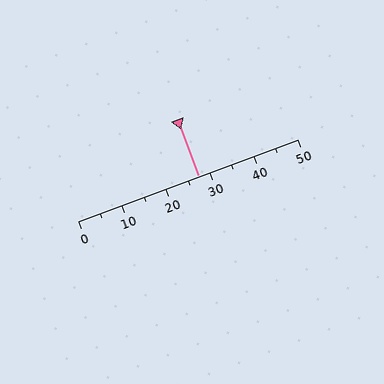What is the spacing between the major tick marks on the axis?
The major ticks are spaced 10 apart.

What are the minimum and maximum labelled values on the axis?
The axis runs from 0 to 50.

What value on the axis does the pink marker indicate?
The marker indicates approximately 27.5.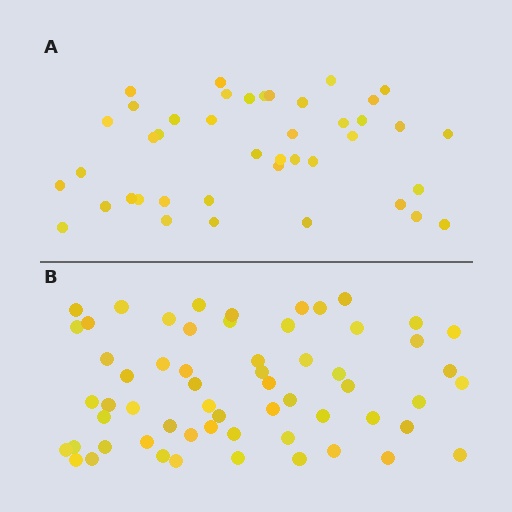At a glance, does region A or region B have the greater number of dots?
Region B (the bottom region) has more dots.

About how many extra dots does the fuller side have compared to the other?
Region B has approximately 20 more dots than region A.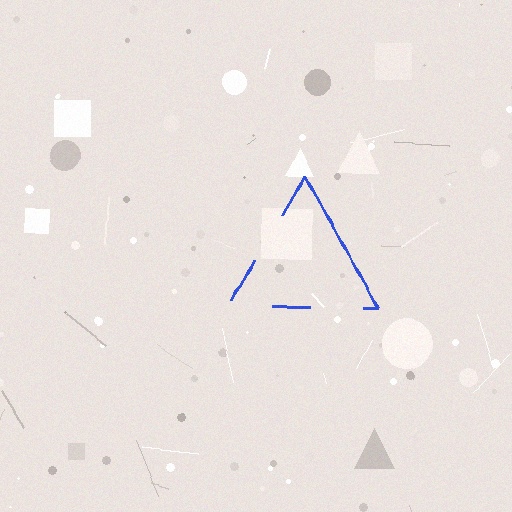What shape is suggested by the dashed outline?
The dashed outline suggests a triangle.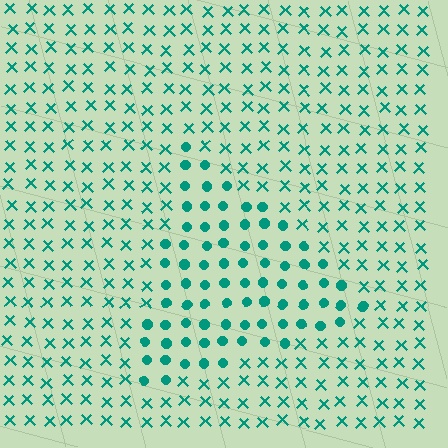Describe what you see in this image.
The image is filled with small teal elements arranged in a uniform grid. A triangle-shaped region contains circles, while the surrounding area contains X marks. The boundary is defined purely by the change in element shape.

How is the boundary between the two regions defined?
The boundary is defined by a change in element shape: circles inside vs. X marks outside. All elements share the same color and spacing.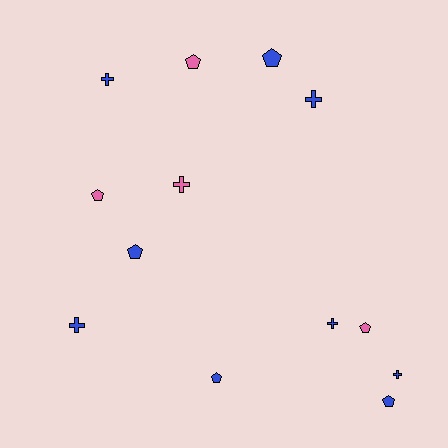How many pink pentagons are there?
There are 3 pink pentagons.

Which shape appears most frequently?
Pentagon, with 7 objects.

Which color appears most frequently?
Blue, with 9 objects.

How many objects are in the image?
There are 13 objects.